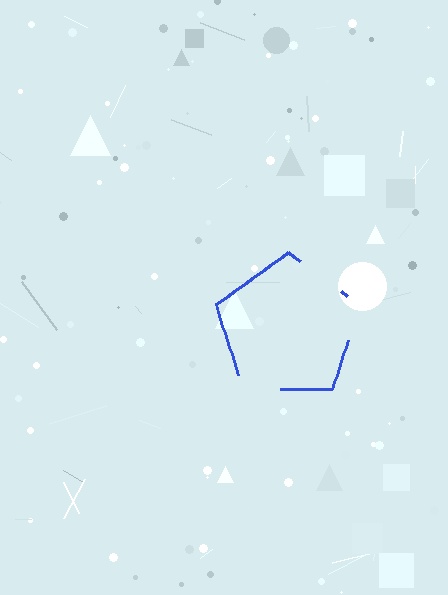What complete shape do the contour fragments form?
The contour fragments form a pentagon.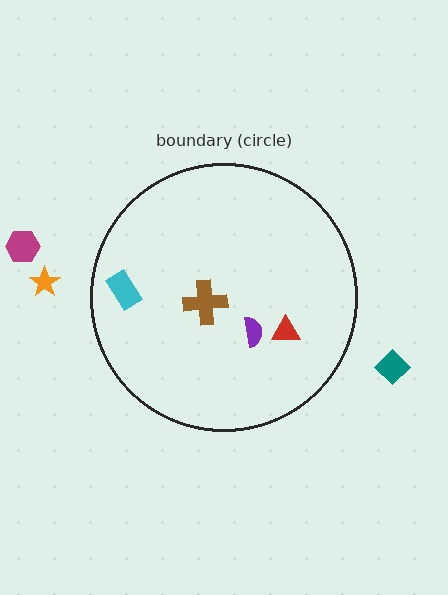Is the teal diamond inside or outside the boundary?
Outside.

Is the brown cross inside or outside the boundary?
Inside.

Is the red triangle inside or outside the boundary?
Inside.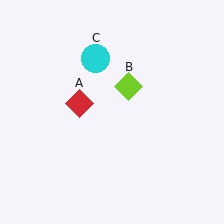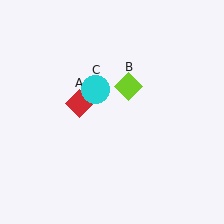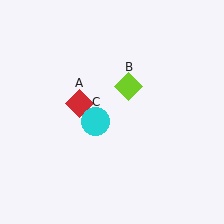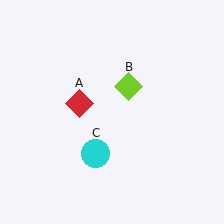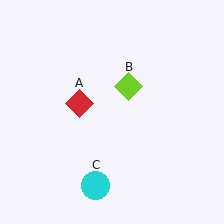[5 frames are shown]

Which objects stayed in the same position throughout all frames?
Red diamond (object A) and lime diamond (object B) remained stationary.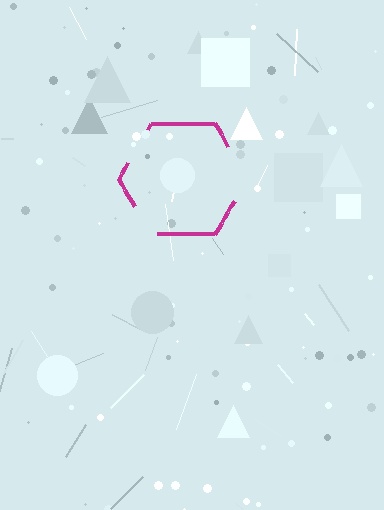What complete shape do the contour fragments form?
The contour fragments form a hexagon.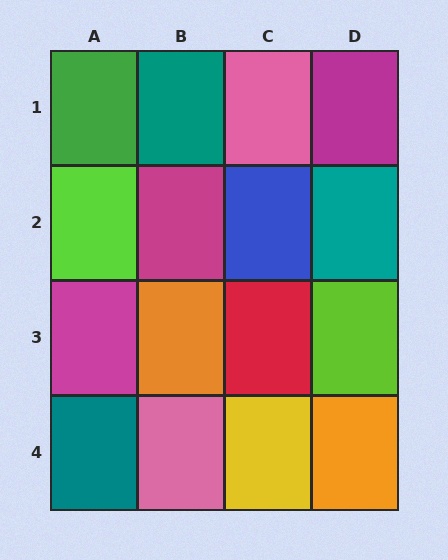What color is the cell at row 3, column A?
Magenta.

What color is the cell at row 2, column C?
Blue.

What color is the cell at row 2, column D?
Teal.